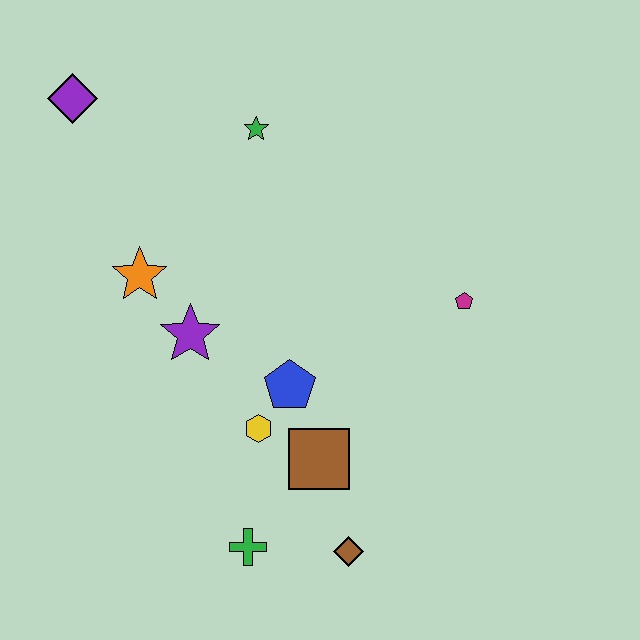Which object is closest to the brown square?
The yellow hexagon is closest to the brown square.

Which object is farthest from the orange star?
The brown diamond is farthest from the orange star.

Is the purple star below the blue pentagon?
No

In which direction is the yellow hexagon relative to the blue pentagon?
The yellow hexagon is below the blue pentagon.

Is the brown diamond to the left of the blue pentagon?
No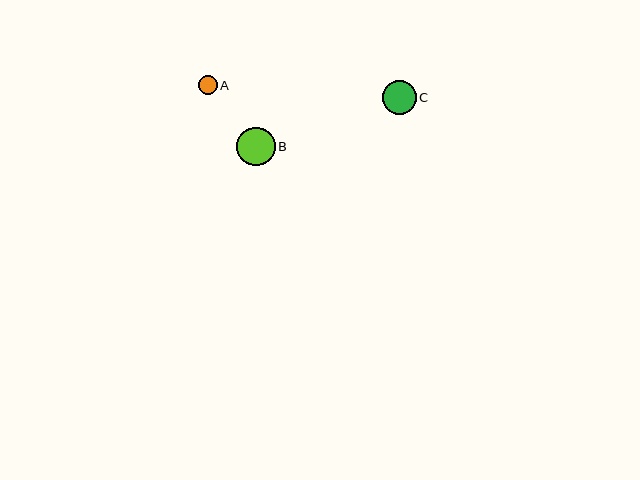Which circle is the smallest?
Circle A is the smallest with a size of approximately 19 pixels.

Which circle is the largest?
Circle B is the largest with a size of approximately 39 pixels.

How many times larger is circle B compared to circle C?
Circle B is approximately 1.1 times the size of circle C.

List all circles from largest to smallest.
From largest to smallest: B, C, A.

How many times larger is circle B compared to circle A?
Circle B is approximately 2.0 times the size of circle A.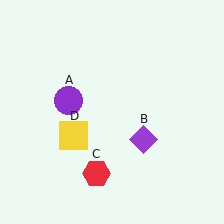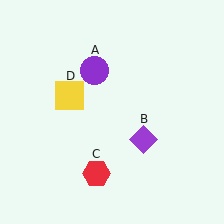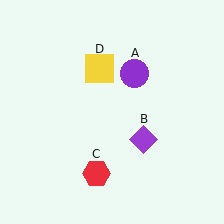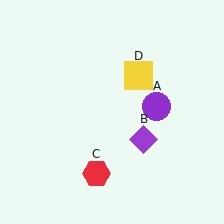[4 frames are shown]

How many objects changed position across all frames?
2 objects changed position: purple circle (object A), yellow square (object D).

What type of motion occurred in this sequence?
The purple circle (object A), yellow square (object D) rotated clockwise around the center of the scene.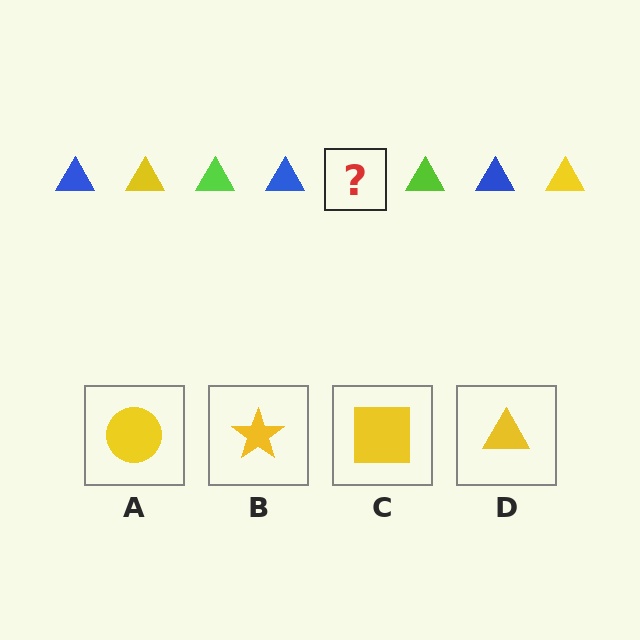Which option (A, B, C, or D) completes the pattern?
D.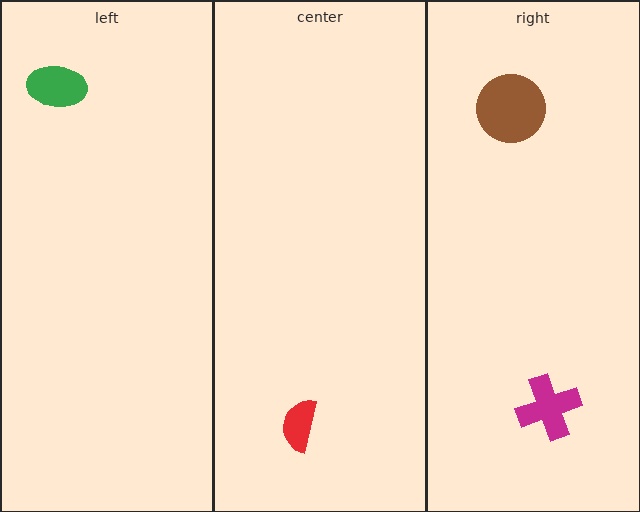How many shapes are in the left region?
1.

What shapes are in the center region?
The red semicircle.